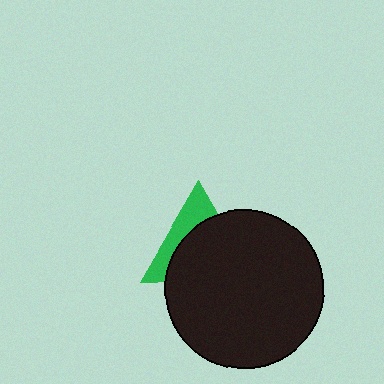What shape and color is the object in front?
The object in front is a black circle.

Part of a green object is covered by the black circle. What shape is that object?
It is a triangle.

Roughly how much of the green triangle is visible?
A small part of it is visible (roughly 35%).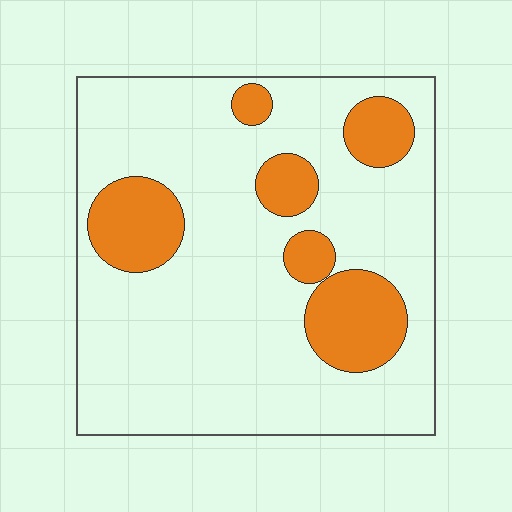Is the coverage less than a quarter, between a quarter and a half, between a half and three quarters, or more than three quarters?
Less than a quarter.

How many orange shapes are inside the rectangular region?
6.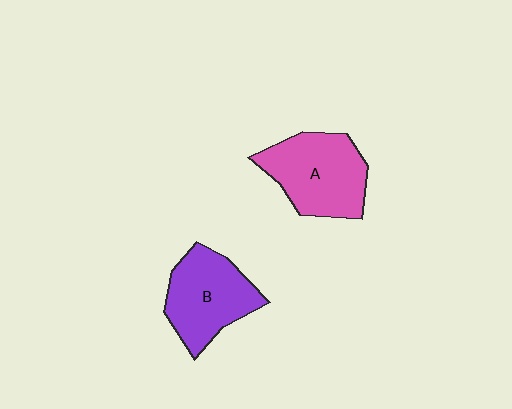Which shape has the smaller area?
Shape B (purple).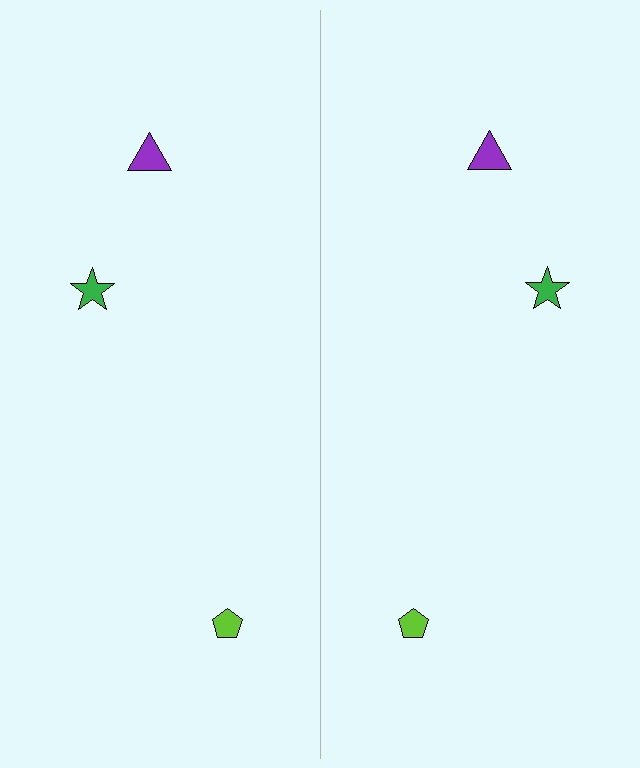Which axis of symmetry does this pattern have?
The pattern has a vertical axis of symmetry running through the center of the image.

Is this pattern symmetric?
Yes, this pattern has bilateral (reflection) symmetry.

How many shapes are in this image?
There are 6 shapes in this image.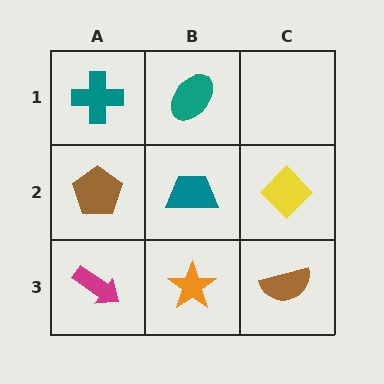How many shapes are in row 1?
2 shapes.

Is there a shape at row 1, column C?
No, that cell is empty.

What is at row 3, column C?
A brown semicircle.